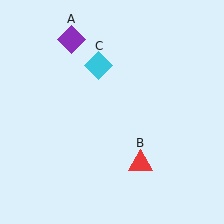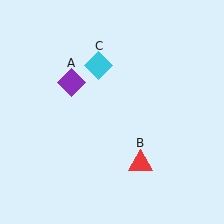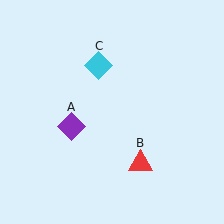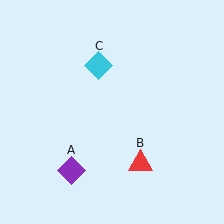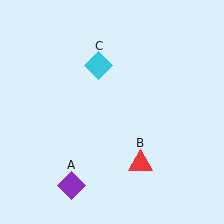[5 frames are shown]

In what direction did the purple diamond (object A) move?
The purple diamond (object A) moved down.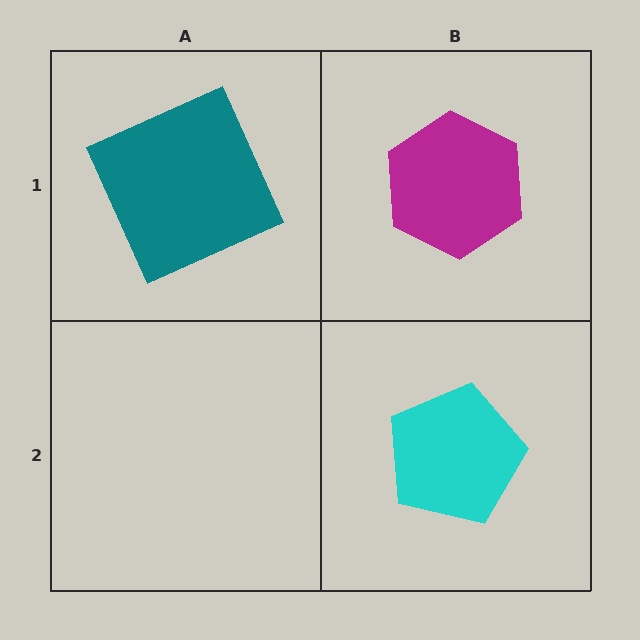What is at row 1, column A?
A teal square.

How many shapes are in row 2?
1 shape.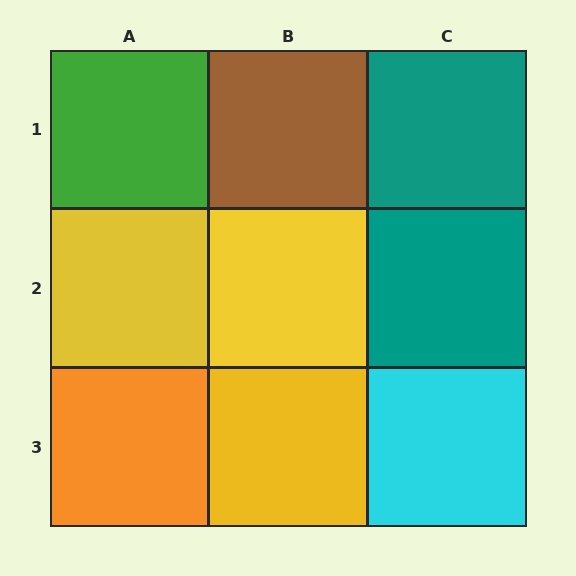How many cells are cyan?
1 cell is cyan.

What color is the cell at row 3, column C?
Cyan.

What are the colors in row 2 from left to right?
Yellow, yellow, teal.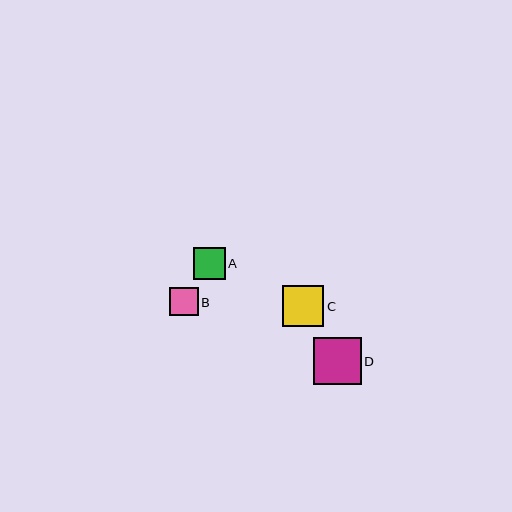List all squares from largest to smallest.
From largest to smallest: D, C, A, B.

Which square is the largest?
Square D is the largest with a size of approximately 48 pixels.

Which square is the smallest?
Square B is the smallest with a size of approximately 29 pixels.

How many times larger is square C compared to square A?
Square C is approximately 1.3 times the size of square A.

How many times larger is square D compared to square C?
Square D is approximately 1.2 times the size of square C.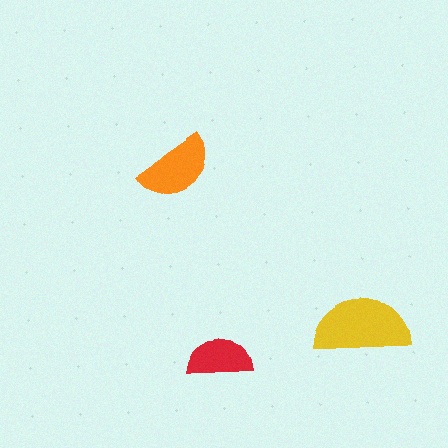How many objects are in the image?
There are 3 objects in the image.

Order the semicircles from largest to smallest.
the yellow one, the orange one, the red one.